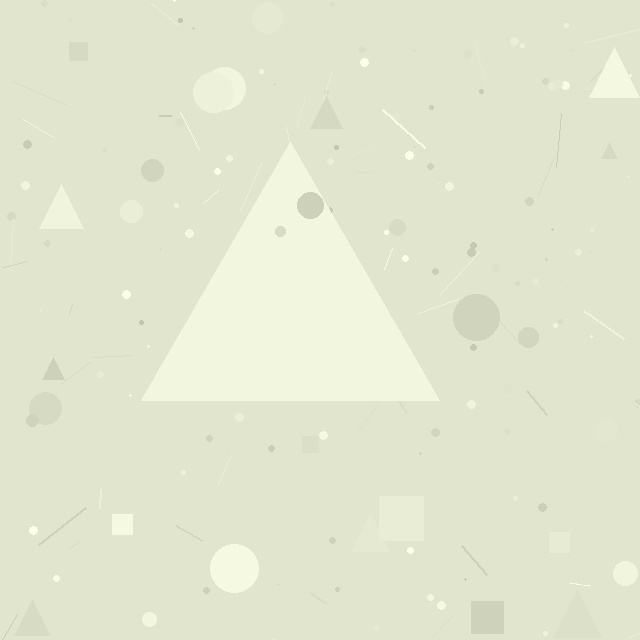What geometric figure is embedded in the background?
A triangle is embedded in the background.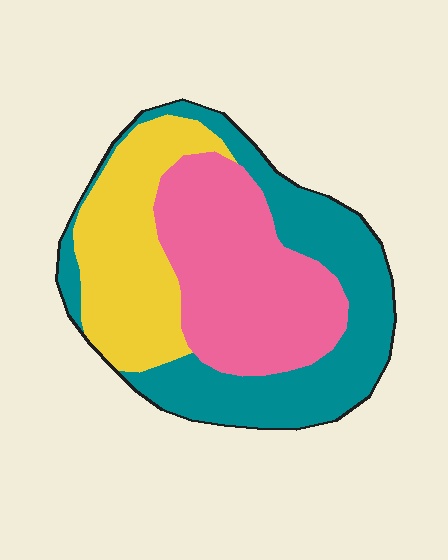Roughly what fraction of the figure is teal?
Teal covers about 40% of the figure.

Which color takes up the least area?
Yellow, at roughly 25%.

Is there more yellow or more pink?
Pink.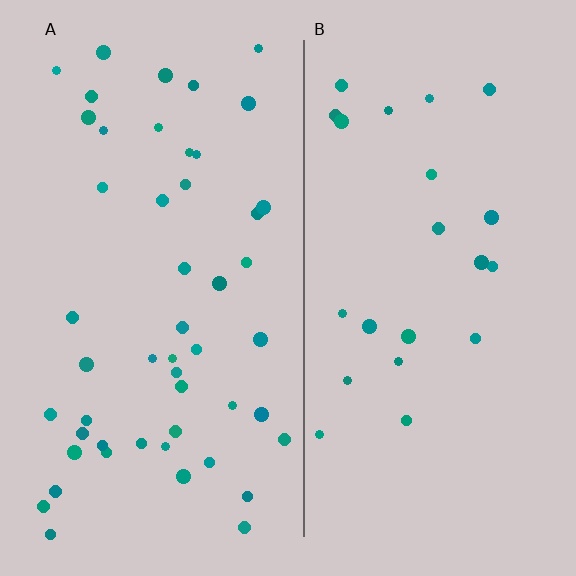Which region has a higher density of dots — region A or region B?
A (the left).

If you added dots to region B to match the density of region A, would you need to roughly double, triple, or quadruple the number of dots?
Approximately double.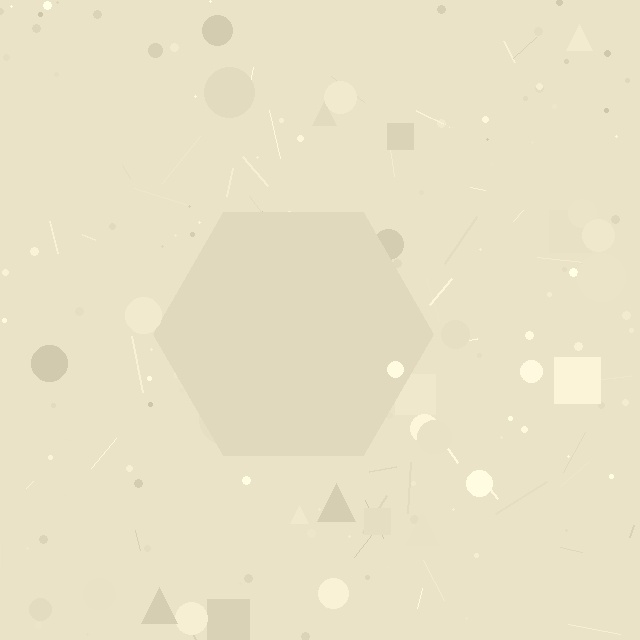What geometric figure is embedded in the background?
A hexagon is embedded in the background.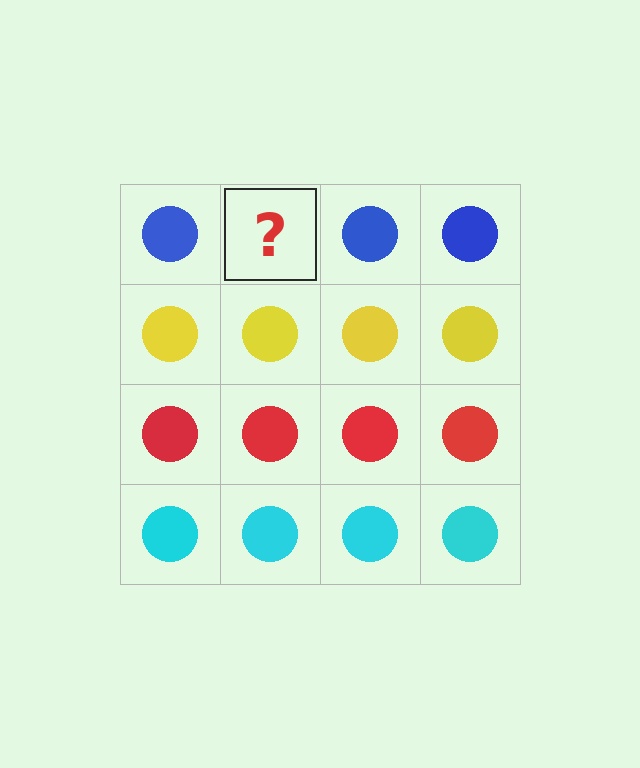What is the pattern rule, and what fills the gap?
The rule is that each row has a consistent color. The gap should be filled with a blue circle.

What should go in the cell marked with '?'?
The missing cell should contain a blue circle.